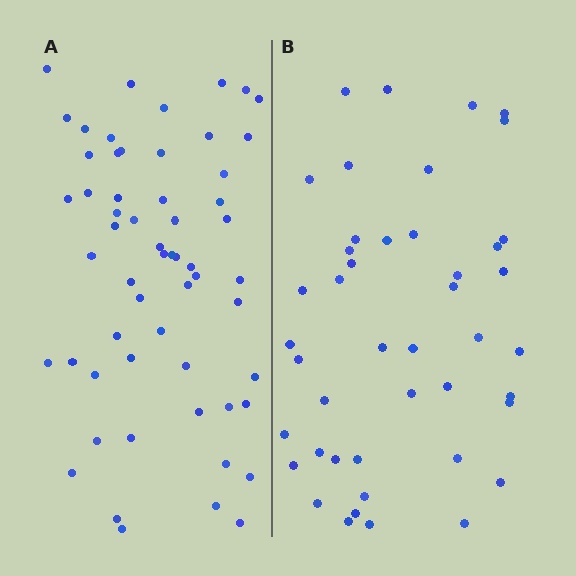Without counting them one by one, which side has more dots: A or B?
Region A (the left region) has more dots.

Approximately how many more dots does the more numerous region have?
Region A has approximately 15 more dots than region B.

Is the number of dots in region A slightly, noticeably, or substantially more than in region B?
Region A has noticeably more, but not dramatically so. The ratio is roughly 1.3 to 1.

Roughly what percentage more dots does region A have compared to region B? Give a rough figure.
About 30% more.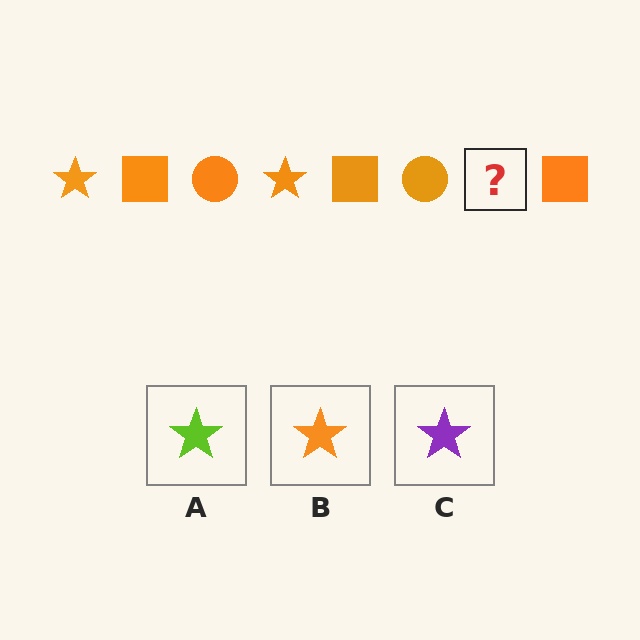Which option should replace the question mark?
Option B.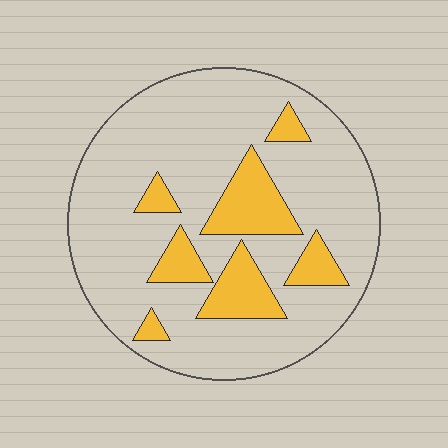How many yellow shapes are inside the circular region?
7.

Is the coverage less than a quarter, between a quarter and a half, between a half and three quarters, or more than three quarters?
Less than a quarter.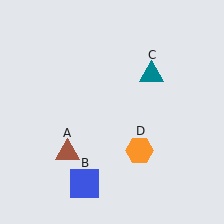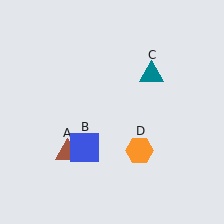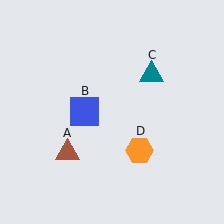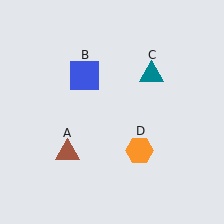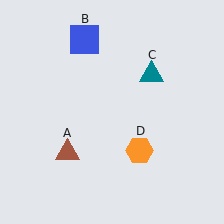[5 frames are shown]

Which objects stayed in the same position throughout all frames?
Brown triangle (object A) and teal triangle (object C) and orange hexagon (object D) remained stationary.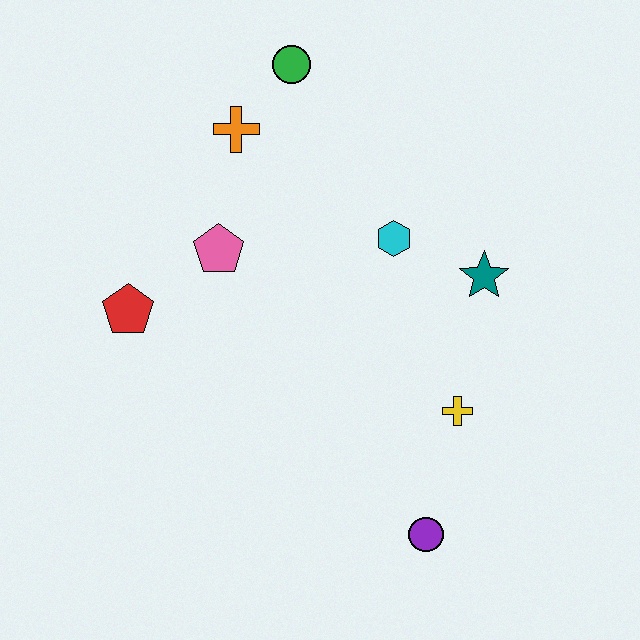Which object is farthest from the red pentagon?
The purple circle is farthest from the red pentagon.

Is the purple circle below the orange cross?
Yes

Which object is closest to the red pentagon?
The pink pentagon is closest to the red pentagon.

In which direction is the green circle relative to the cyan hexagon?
The green circle is above the cyan hexagon.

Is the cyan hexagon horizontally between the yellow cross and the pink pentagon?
Yes